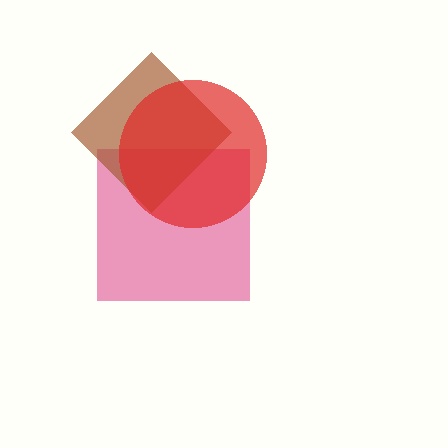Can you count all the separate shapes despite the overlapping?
Yes, there are 3 separate shapes.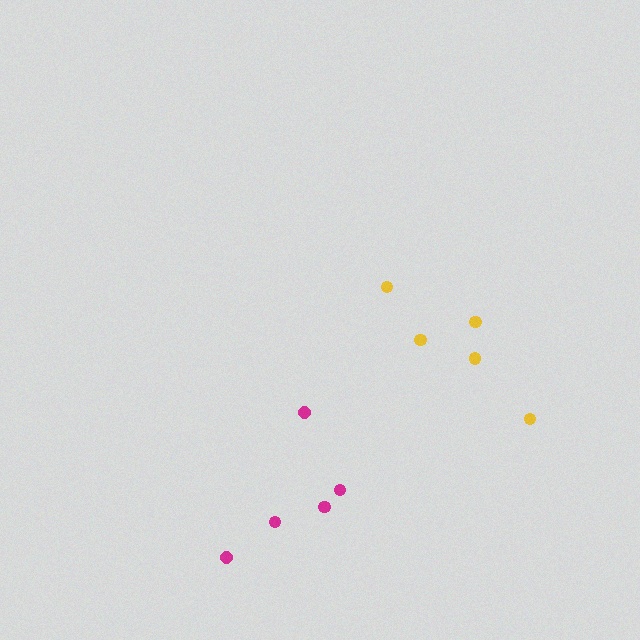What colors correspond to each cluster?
The clusters are colored: yellow, magenta.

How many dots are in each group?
Group 1: 5 dots, Group 2: 5 dots (10 total).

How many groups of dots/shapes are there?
There are 2 groups.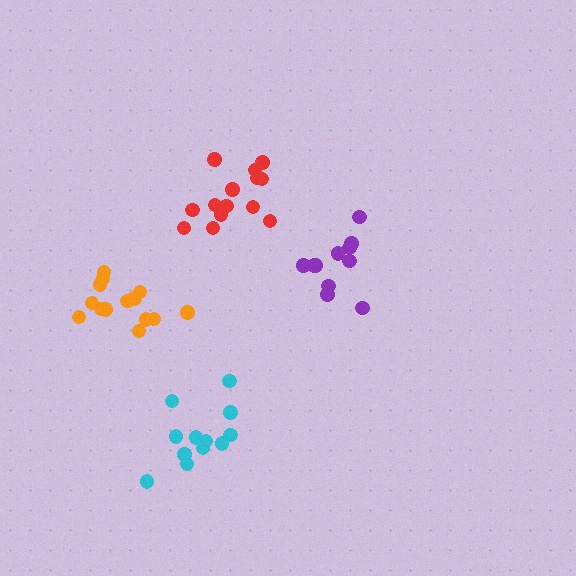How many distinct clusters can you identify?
There are 4 distinct clusters.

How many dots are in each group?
Group 1: 11 dots, Group 2: 14 dots, Group 3: 12 dots, Group 4: 14 dots (51 total).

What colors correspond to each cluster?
The clusters are colored: purple, red, cyan, orange.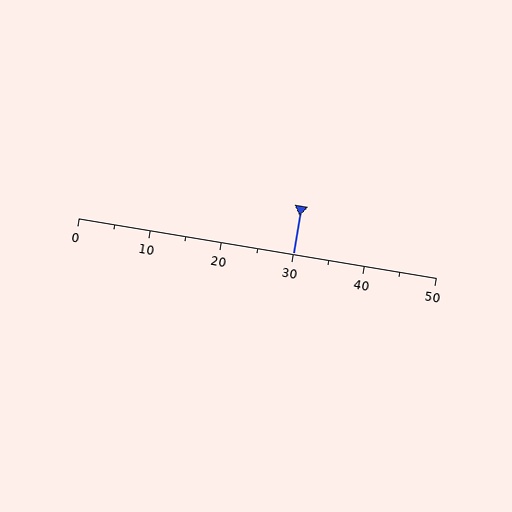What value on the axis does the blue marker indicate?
The marker indicates approximately 30.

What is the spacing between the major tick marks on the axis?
The major ticks are spaced 10 apart.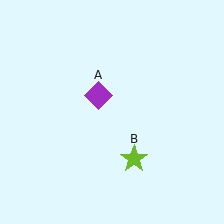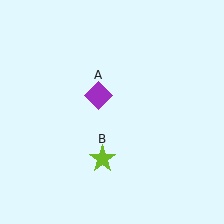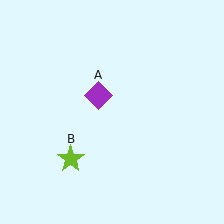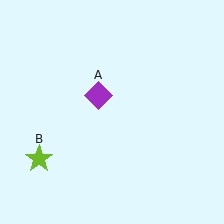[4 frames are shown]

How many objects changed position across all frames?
1 object changed position: lime star (object B).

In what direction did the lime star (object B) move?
The lime star (object B) moved left.